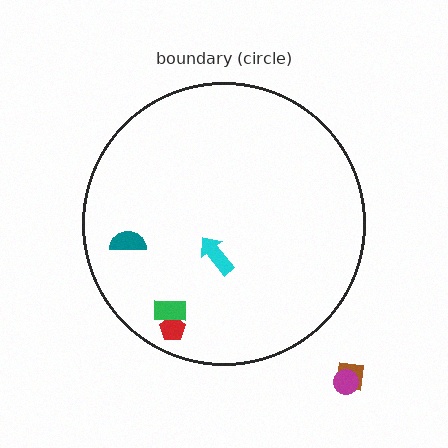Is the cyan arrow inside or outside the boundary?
Inside.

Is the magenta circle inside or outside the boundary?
Outside.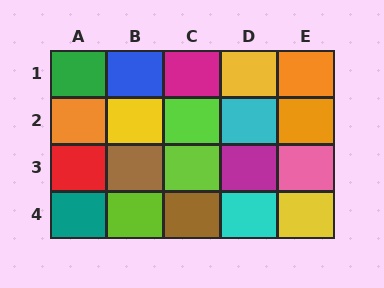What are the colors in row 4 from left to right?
Teal, lime, brown, cyan, yellow.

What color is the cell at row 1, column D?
Yellow.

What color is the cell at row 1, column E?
Orange.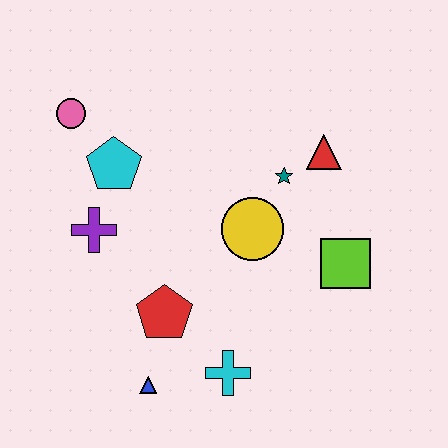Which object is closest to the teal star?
The red triangle is closest to the teal star.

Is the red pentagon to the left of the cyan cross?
Yes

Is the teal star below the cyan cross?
No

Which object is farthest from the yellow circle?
The pink circle is farthest from the yellow circle.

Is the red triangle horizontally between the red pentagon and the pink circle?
No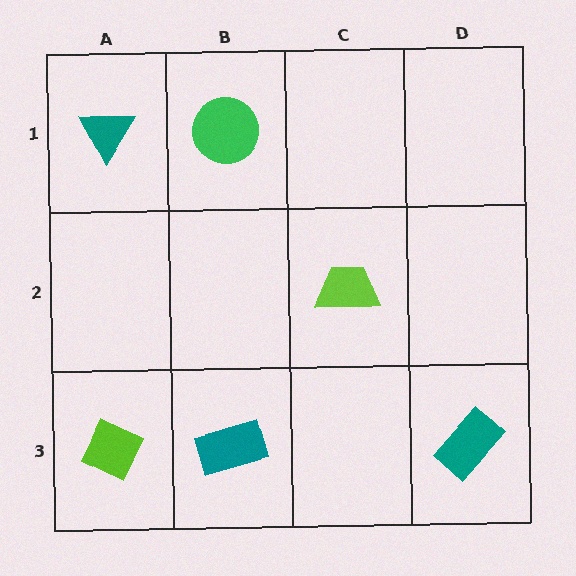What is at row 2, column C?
A lime trapezoid.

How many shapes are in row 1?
2 shapes.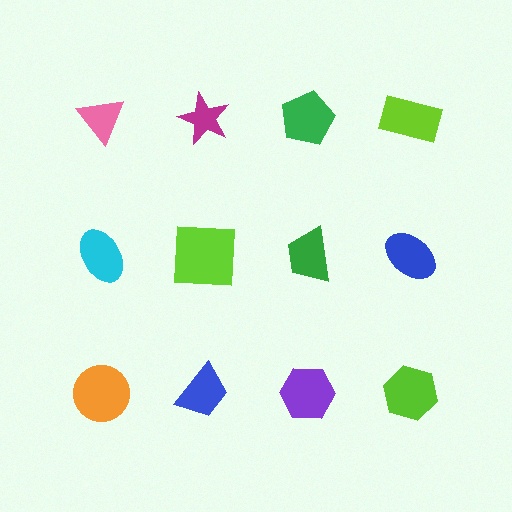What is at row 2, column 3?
A green trapezoid.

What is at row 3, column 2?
A blue trapezoid.